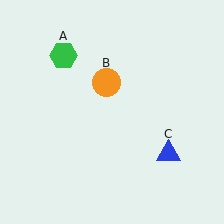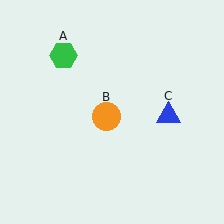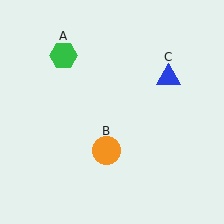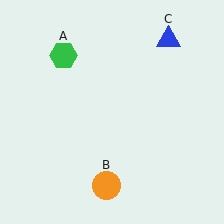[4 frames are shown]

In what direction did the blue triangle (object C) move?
The blue triangle (object C) moved up.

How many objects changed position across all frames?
2 objects changed position: orange circle (object B), blue triangle (object C).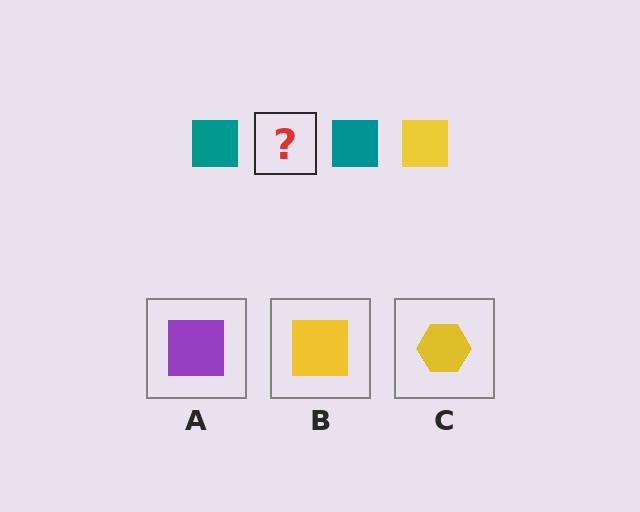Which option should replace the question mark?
Option B.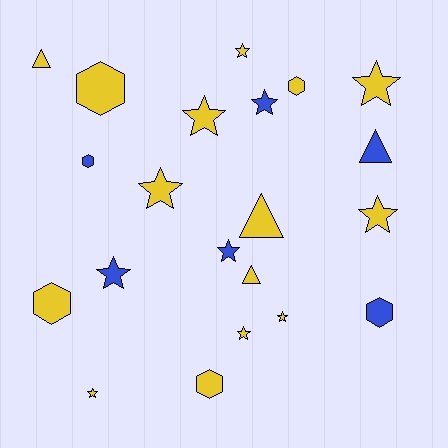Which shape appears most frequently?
Star, with 11 objects.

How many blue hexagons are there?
There are 2 blue hexagons.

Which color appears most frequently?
Yellow, with 15 objects.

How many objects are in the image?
There are 21 objects.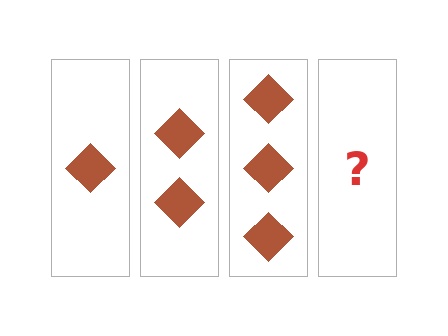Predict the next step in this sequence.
The next step is 4 diamonds.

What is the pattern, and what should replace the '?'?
The pattern is that each step adds one more diamond. The '?' should be 4 diamonds.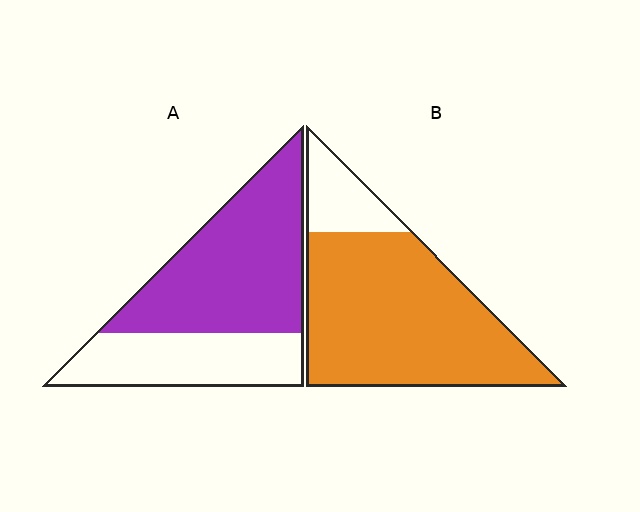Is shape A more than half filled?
Yes.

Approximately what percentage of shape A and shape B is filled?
A is approximately 65% and B is approximately 85%.